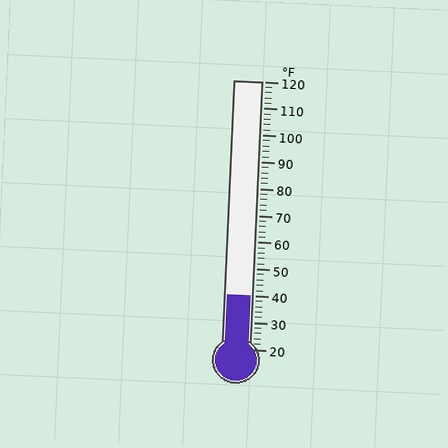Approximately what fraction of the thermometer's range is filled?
The thermometer is filled to approximately 20% of its range.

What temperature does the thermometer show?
The thermometer shows approximately 40°F.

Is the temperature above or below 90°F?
The temperature is below 90°F.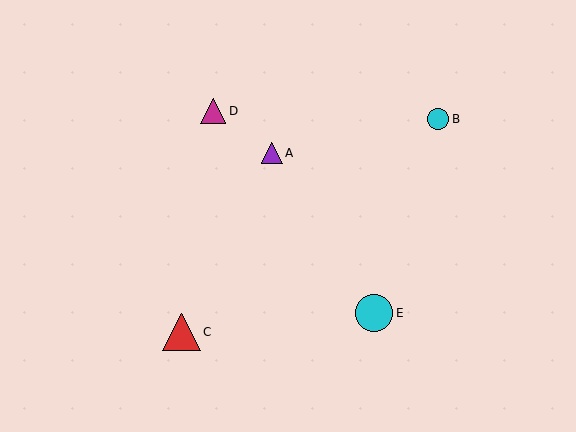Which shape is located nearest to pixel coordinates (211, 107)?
The magenta triangle (labeled D) at (213, 111) is nearest to that location.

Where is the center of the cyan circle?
The center of the cyan circle is at (438, 119).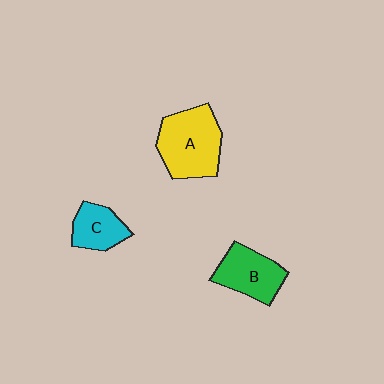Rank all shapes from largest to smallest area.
From largest to smallest: A (yellow), B (green), C (cyan).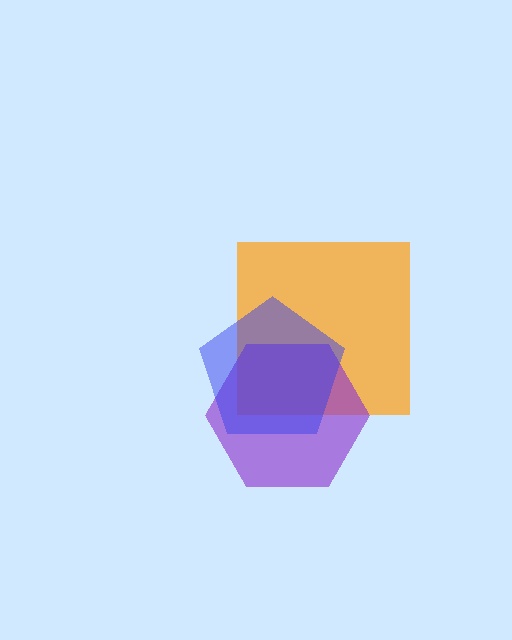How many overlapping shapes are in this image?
There are 3 overlapping shapes in the image.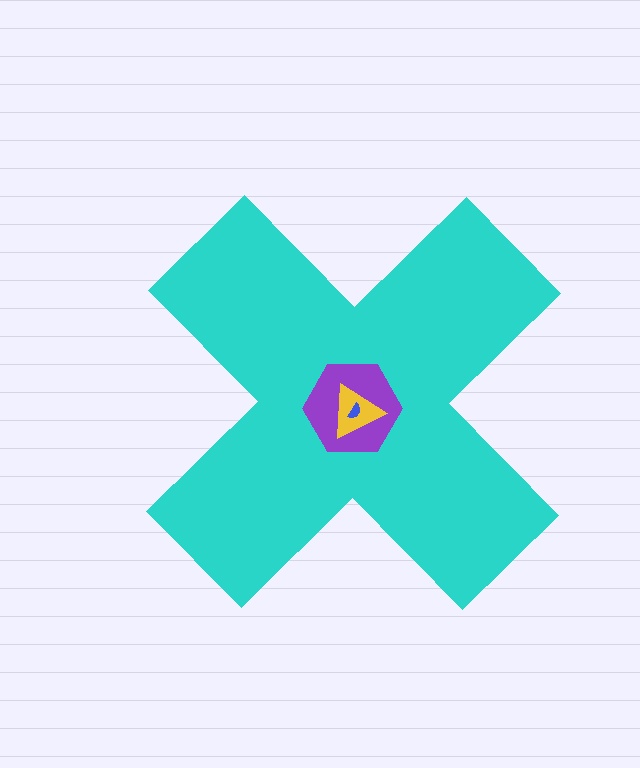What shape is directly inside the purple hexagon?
The yellow triangle.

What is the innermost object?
The blue semicircle.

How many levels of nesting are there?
4.